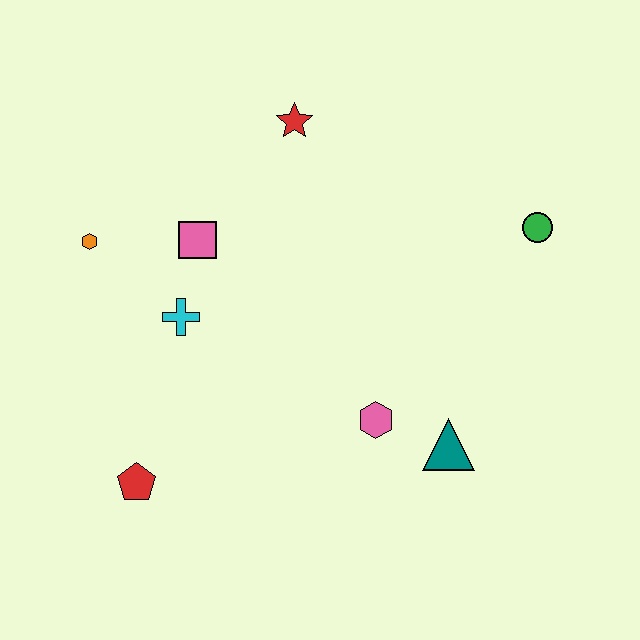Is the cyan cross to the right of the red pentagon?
Yes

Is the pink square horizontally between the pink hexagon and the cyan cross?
Yes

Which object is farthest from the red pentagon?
The green circle is farthest from the red pentagon.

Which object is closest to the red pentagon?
The cyan cross is closest to the red pentagon.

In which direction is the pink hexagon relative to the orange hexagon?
The pink hexagon is to the right of the orange hexagon.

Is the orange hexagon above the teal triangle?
Yes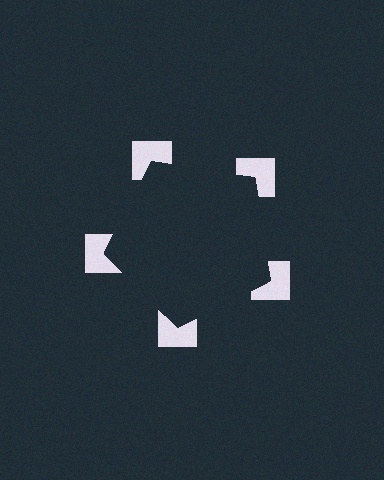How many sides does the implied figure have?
5 sides.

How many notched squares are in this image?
There are 5 — one at each vertex of the illusory pentagon.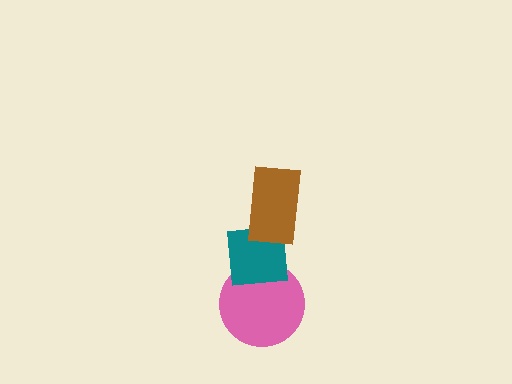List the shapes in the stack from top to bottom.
From top to bottom: the brown rectangle, the teal square, the pink circle.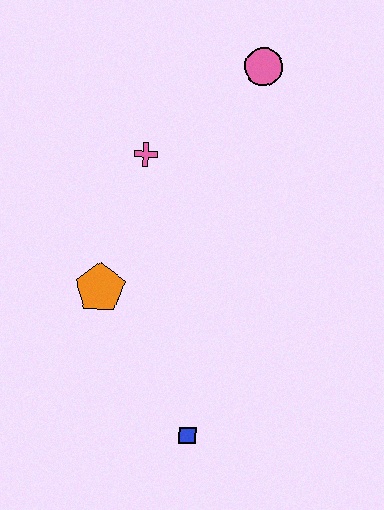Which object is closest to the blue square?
The orange pentagon is closest to the blue square.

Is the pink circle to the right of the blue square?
Yes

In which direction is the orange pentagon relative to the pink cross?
The orange pentagon is below the pink cross.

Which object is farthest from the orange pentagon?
The pink circle is farthest from the orange pentagon.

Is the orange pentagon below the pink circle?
Yes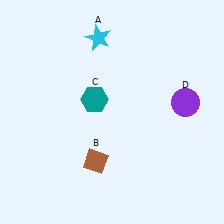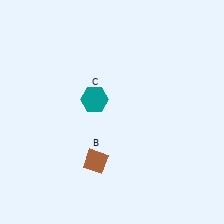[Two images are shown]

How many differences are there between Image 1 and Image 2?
There are 2 differences between the two images.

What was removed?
The purple circle (D), the cyan star (A) were removed in Image 2.